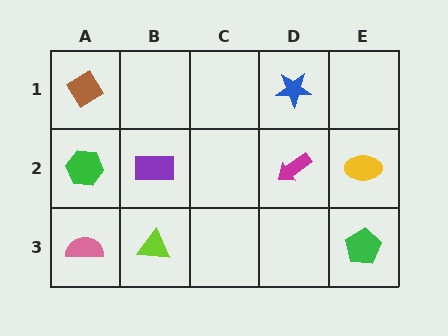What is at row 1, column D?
A blue star.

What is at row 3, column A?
A pink semicircle.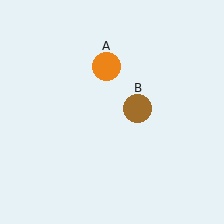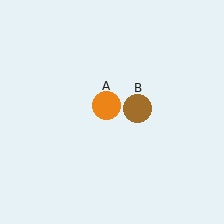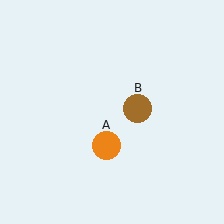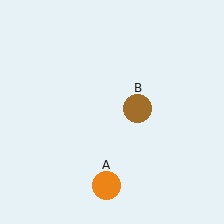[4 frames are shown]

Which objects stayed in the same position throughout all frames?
Brown circle (object B) remained stationary.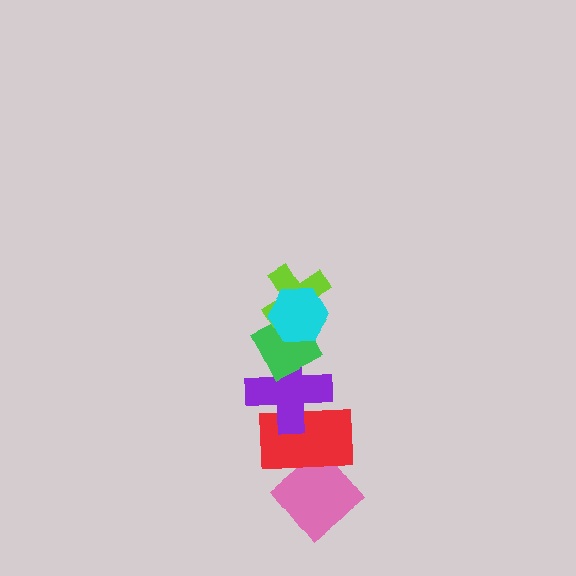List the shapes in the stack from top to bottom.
From top to bottom: the cyan hexagon, the lime cross, the green diamond, the purple cross, the red rectangle, the pink diamond.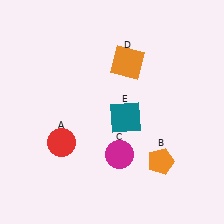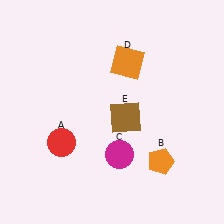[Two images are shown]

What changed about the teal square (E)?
In Image 1, E is teal. In Image 2, it changed to brown.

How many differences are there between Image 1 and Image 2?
There is 1 difference between the two images.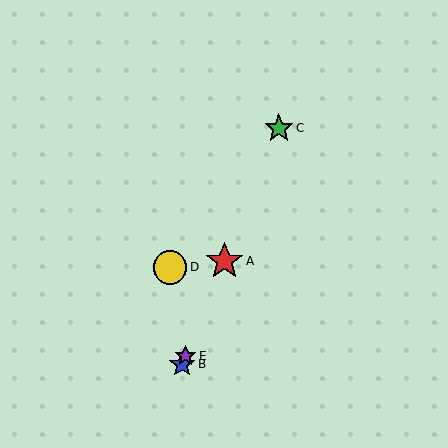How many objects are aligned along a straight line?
4 objects (A, B, C, E) are aligned along a straight line.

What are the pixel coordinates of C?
Object C is at (279, 128).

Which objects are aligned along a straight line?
Objects A, B, C, E are aligned along a straight line.